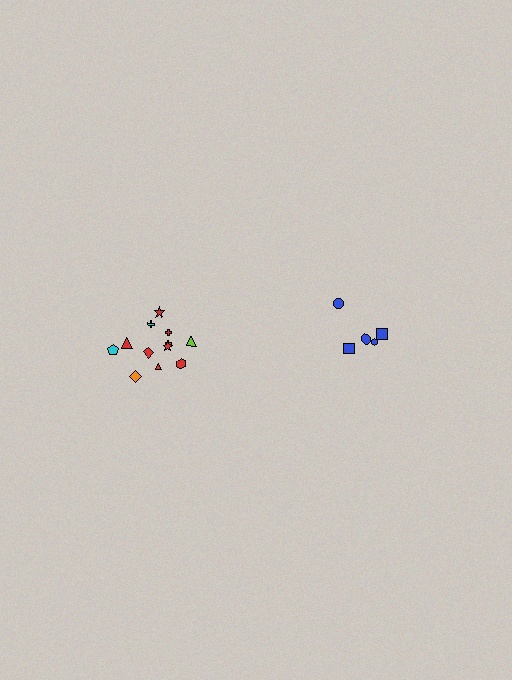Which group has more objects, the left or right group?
The left group.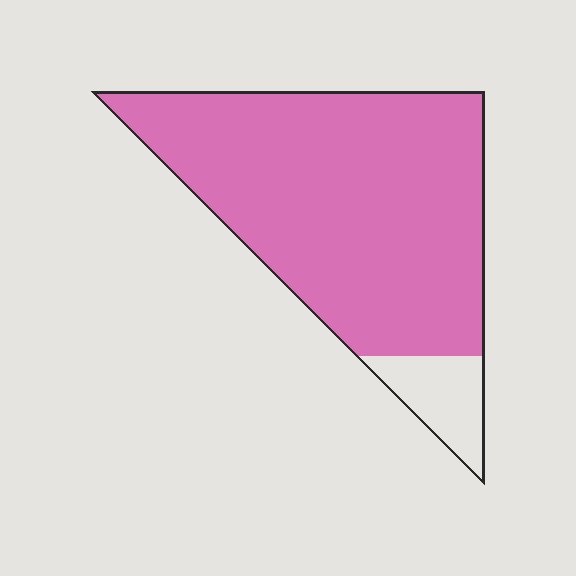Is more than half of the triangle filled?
Yes.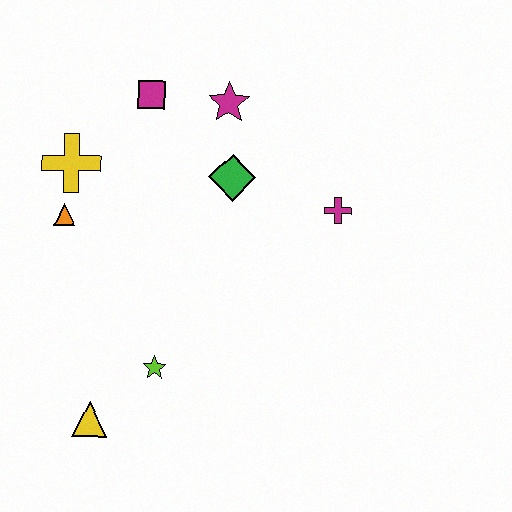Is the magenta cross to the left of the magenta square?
No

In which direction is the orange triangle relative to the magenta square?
The orange triangle is below the magenta square.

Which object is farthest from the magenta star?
The yellow triangle is farthest from the magenta star.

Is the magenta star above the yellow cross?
Yes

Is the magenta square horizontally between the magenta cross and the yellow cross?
Yes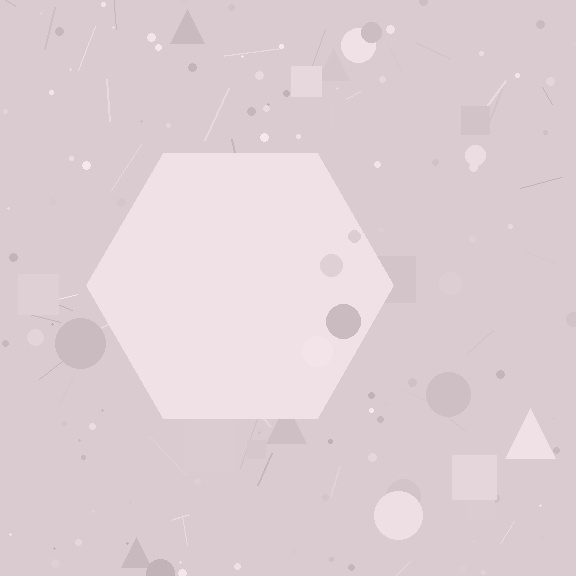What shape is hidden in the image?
A hexagon is hidden in the image.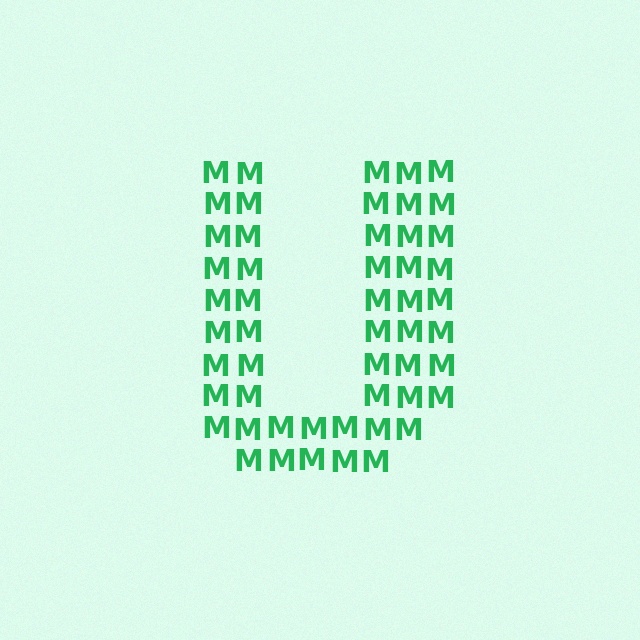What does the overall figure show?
The overall figure shows the letter U.